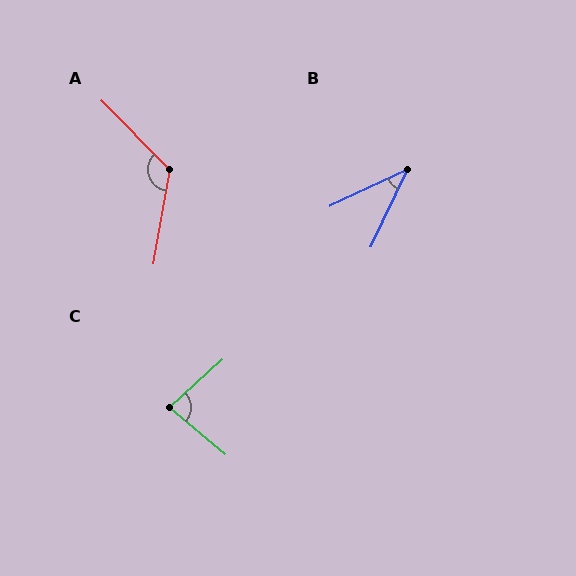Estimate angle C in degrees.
Approximately 82 degrees.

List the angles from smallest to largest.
B (39°), C (82°), A (125°).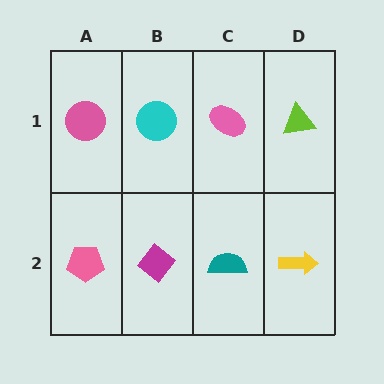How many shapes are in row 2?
4 shapes.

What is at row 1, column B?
A cyan circle.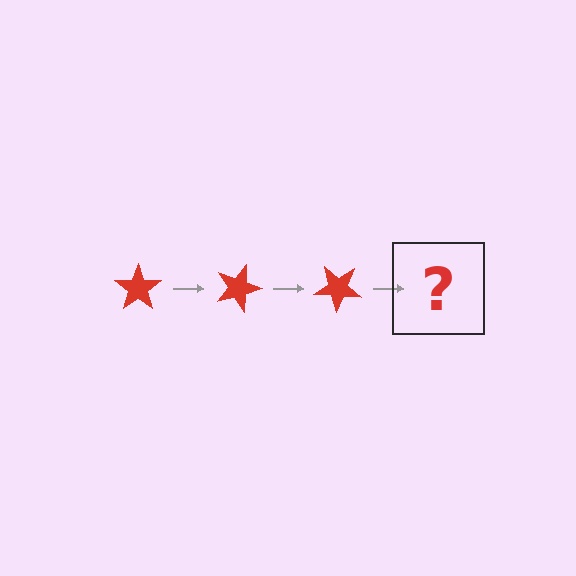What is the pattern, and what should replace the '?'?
The pattern is that the star rotates 20 degrees each step. The '?' should be a red star rotated 60 degrees.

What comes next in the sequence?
The next element should be a red star rotated 60 degrees.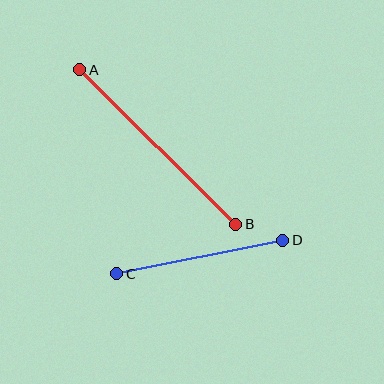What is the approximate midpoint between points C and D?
The midpoint is at approximately (200, 257) pixels.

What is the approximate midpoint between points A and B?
The midpoint is at approximately (158, 147) pixels.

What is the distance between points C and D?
The distance is approximately 169 pixels.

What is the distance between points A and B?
The distance is approximately 220 pixels.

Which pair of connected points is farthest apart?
Points A and B are farthest apart.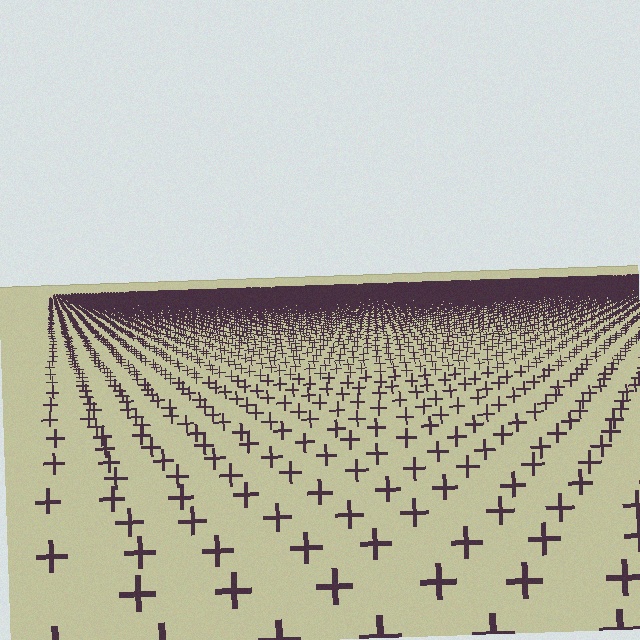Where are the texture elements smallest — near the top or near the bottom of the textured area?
Near the top.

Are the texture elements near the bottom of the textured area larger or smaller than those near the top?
Larger. Near the bottom, elements are closer to the viewer and appear at a bigger on-screen size.